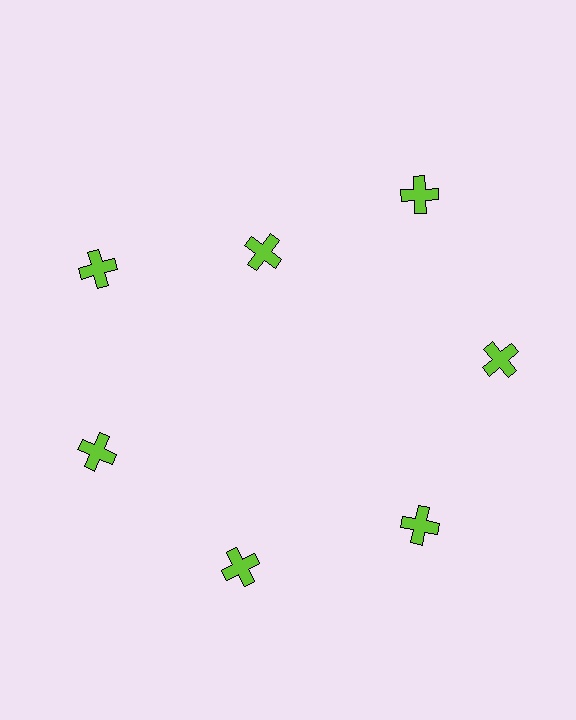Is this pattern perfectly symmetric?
No. The 7 lime crosses are arranged in a ring, but one element near the 12 o'clock position is pulled inward toward the center, breaking the 7-fold rotational symmetry.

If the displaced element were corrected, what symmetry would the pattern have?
It would have 7-fold rotational symmetry — the pattern would map onto itself every 51 degrees.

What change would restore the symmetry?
The symmetry would be restored by moving it outward, back onto the ring so that all 7 crosses sit at equal angles and equal distance from the center.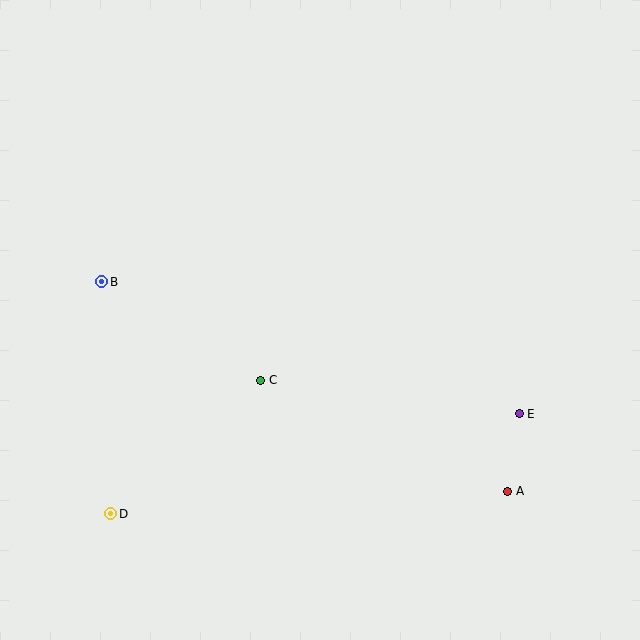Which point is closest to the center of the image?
Point C at (261, 380) is closest to the center.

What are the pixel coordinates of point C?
Point C is at (261, 380).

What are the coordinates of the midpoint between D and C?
The midpoint between D and C is at (186, 447).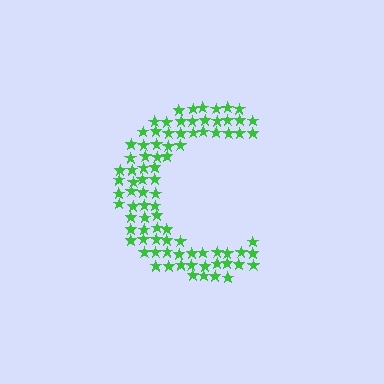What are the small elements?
The small elements are stars.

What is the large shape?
The large shape is the letter C.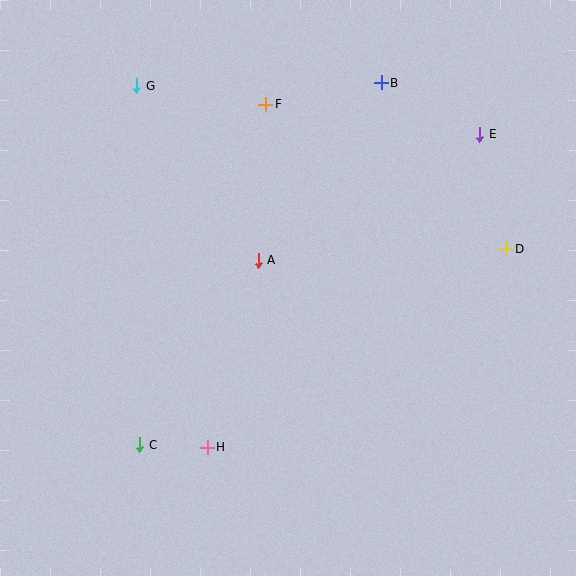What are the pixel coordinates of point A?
Point A is at (258, 260).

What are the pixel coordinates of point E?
Point E is at (480, 134).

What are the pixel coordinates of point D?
Point D is at (506, 249).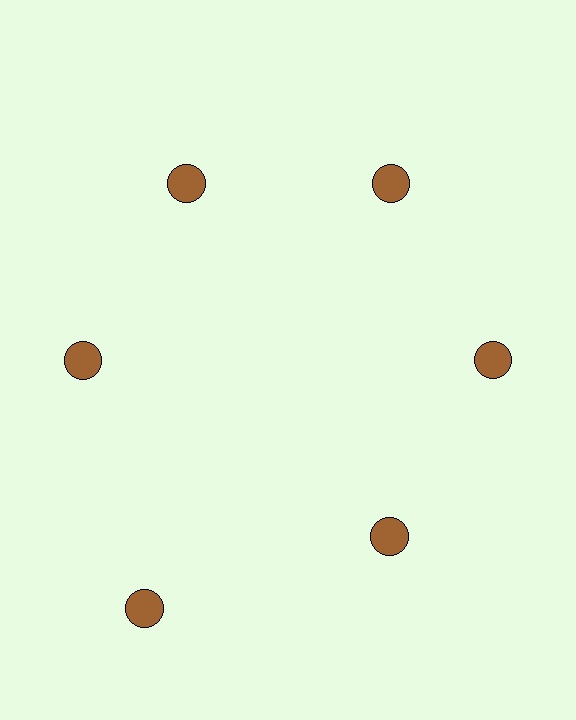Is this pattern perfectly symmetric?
No. The 6 brown circles are arranged in a ring, but one element near the 7 o'clock position is pushed outward from the center, breaking the 6-fold rotational symmetry.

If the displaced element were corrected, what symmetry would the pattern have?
It would have 6-fold rotational symmetry — the pattern would map onto itself every 60 degrees.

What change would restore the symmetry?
The symmetry would be restored by moving it inward, back onto the ring so that all 6 circles sit at equal angles and equal distance from the center.